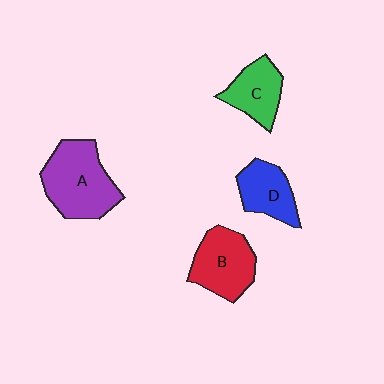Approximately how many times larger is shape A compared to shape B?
Approximately 1.3 times.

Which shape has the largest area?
Shape A (purple).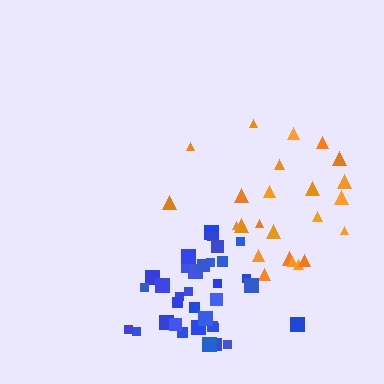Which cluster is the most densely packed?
Blue.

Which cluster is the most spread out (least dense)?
Orange.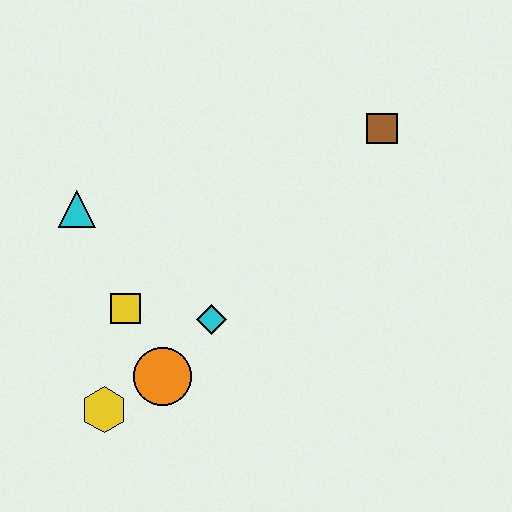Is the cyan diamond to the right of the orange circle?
Yes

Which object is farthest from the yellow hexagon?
The brown square is farthest from the yellow hexagon.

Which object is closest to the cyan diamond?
The orange circle is closest to the cyan diamond.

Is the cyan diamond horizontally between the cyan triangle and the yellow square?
No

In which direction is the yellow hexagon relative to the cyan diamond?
The yellow hexagon is to the left of the cyan diamond.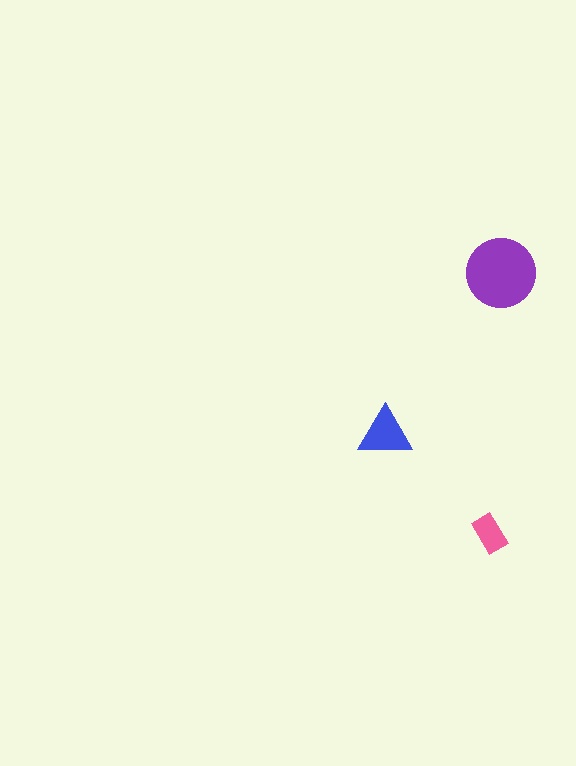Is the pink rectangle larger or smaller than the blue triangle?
Smaller.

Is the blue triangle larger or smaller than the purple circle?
Smaller.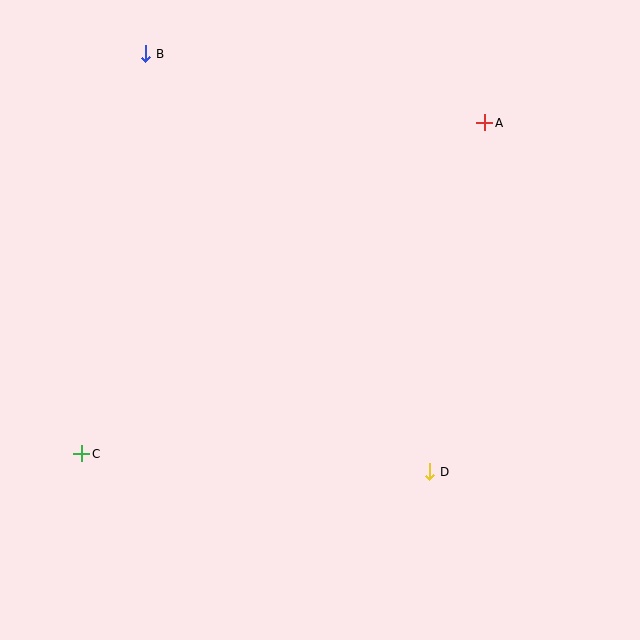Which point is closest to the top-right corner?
Point A is closest to the top-right corner.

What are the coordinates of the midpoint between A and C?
The midpoint between A and C is at (283, 288).